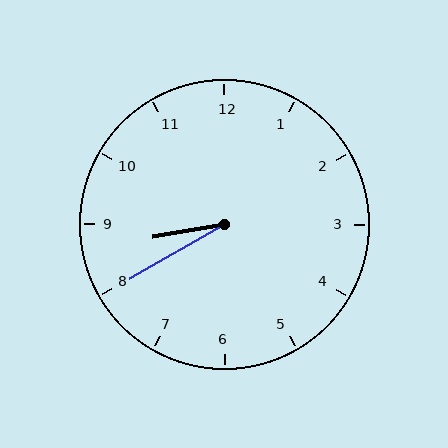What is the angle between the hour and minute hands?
Approximately 20 degrees.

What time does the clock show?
8:40.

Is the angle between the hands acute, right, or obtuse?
It is acute.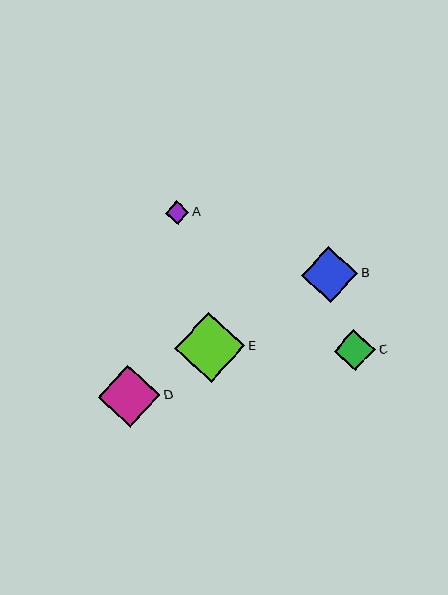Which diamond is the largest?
Diamond E is the largest with a size of approximately 70 pixels.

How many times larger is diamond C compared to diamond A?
Diamond C is approximately 1.7 times the size of diamond A.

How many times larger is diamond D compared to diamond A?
Diamond D is approximately 2.6 times the size of diamond A.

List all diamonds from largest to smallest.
From largest to smallest: E, D, B, C, A.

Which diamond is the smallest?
Diamond A is the smallest with a size of approximately 24 pixels.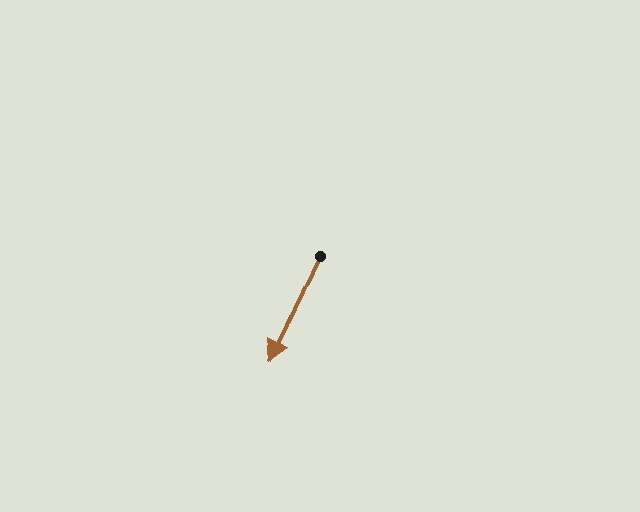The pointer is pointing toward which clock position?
Roughly 7 o'clock.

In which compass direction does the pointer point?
Southwest.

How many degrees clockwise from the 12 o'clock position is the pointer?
Approximately 205 degrees.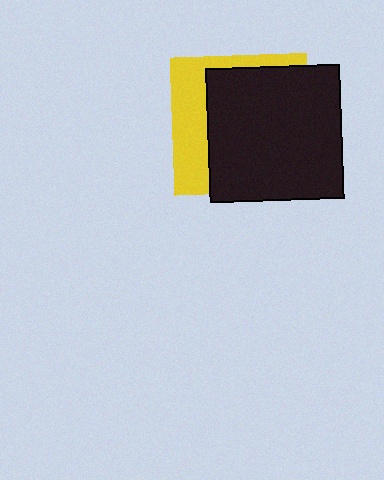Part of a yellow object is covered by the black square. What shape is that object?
It is a square.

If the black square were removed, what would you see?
You would see the complete yellow square.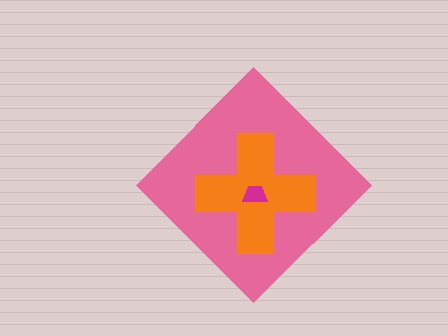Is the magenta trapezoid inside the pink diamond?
Yes.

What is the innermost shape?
The magenta trapezoid.